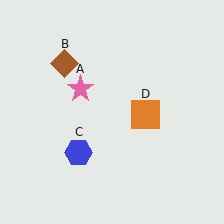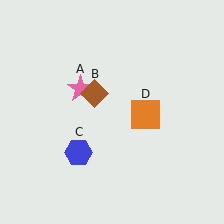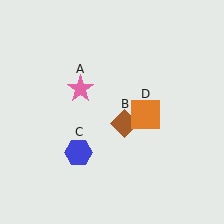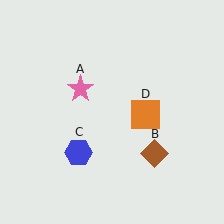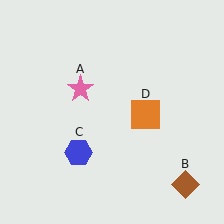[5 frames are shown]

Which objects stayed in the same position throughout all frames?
Pink star (object A) and blue hexagon (object C) and orange square (object D) remained stationary.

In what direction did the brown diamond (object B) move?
The brown diamond (object B) moved down and to the right.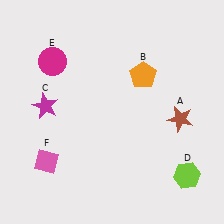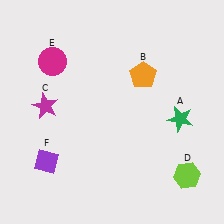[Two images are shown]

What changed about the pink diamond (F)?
In Image 1, F is pink. In Image 2, it changed to purple.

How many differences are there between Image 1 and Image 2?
There are 2 differences between the two images.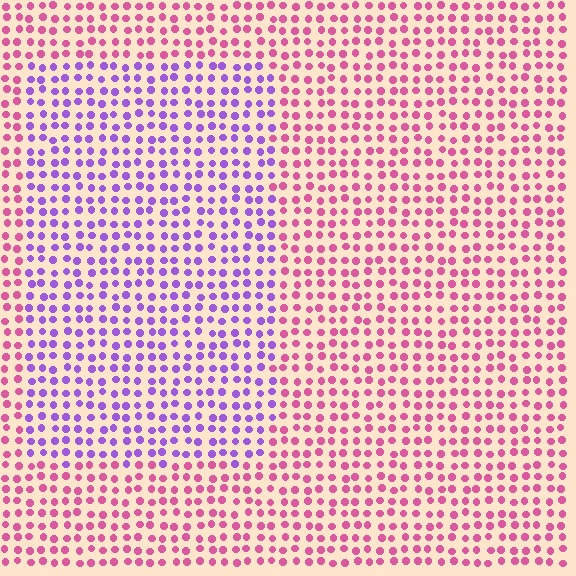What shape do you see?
I see a rectangle.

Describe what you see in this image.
The image is filled with small pink elements in a uniform arrangement. A rectangle-shaped region is visible where the elements are tinted to a slightly different hue, forming a subtle color boundary.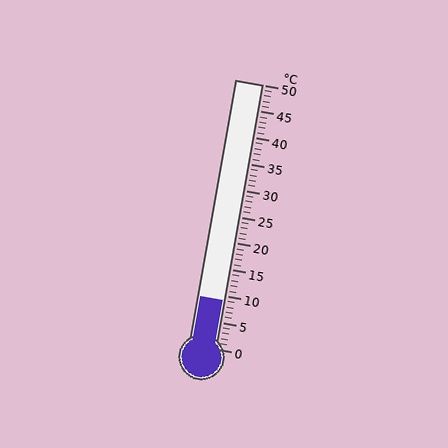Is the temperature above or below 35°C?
The temperature is below 35°C.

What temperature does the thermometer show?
The thermometer shows approximately 9°C.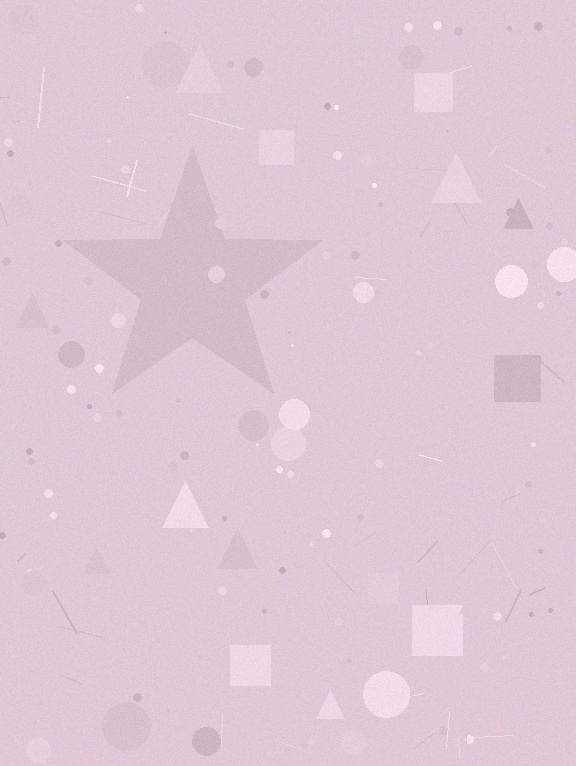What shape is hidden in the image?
A star is hidden in the image.